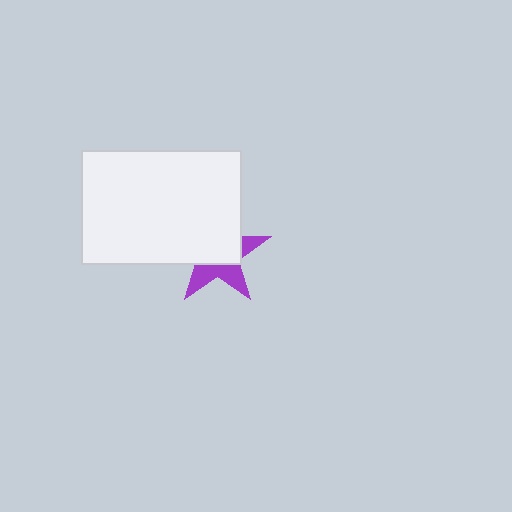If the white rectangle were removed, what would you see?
You would see the complete purple star.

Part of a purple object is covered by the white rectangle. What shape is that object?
It is a star.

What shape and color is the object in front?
The object in front is a white rectangle.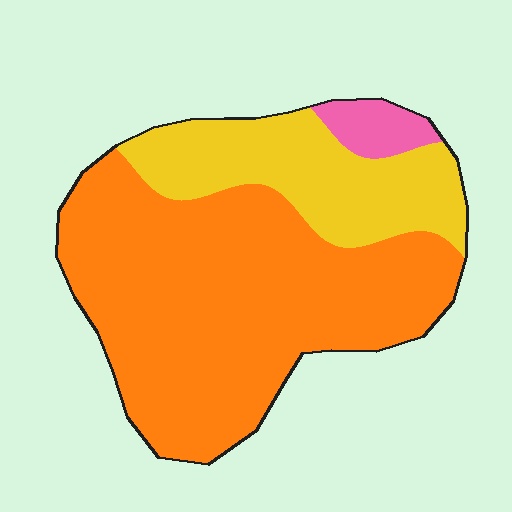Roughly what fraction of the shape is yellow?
Yellow covers roughly 25% of the shape.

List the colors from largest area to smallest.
From largest to smallest: orange, yellow, pink.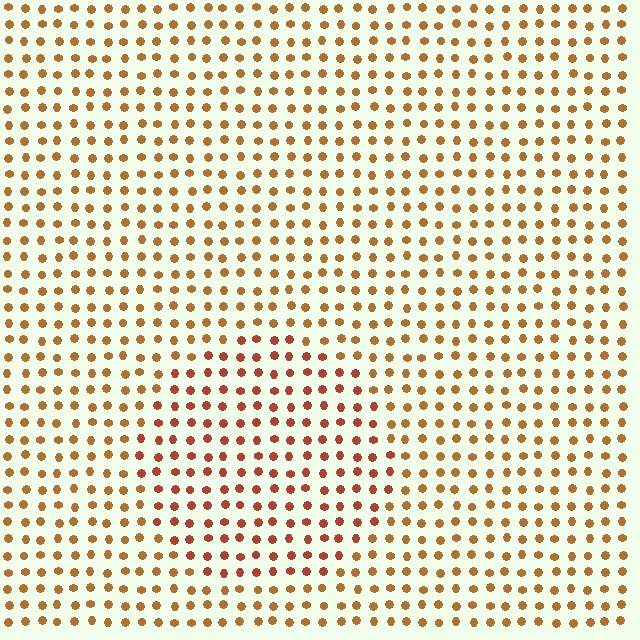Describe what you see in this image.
The image is filled with small brown elements in a uniform arrangement. A circle-shaped region is visible where the elements are tinted to a slightly different hue, forming a subtle color boundary.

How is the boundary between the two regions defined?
The boundary is defined purely by a slight shift in hue (about 24 degrees). Spacing, size, and orientation are identical on both sides.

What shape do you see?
I see a circle.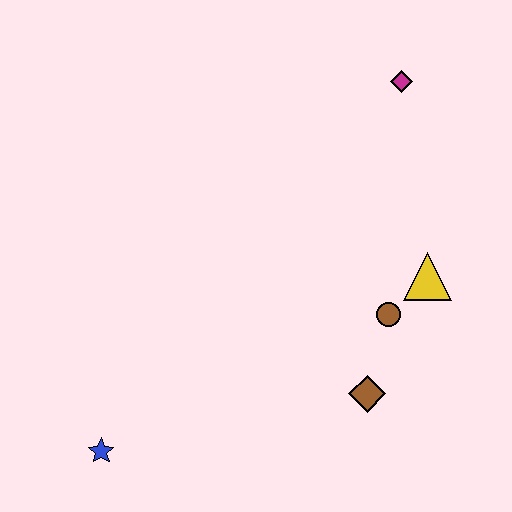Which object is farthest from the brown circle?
The blue star is farthest from the brown circle.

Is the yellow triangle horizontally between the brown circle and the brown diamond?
No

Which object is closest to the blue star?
The brown diamond is closest to the blue star.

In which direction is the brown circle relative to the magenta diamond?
The brown circle is below the magenta diamond.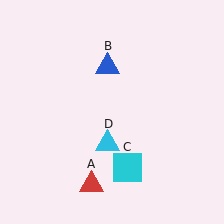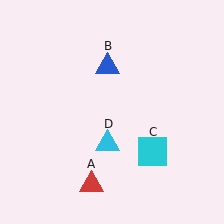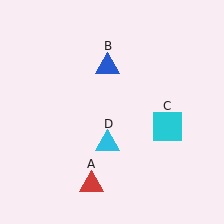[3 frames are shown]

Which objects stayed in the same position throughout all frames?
Red triangle (object A) and blue triangle (object B) and cyan triangle (object D) remained stationary.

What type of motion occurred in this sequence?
The cyan square (object C) rotated counterclockwise around the center of the scene.